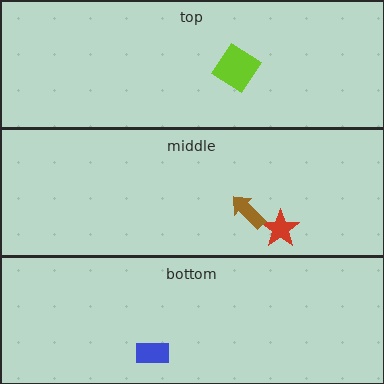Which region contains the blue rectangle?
The bottom region.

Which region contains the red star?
The middle region.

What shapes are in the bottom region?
The blue rectangle.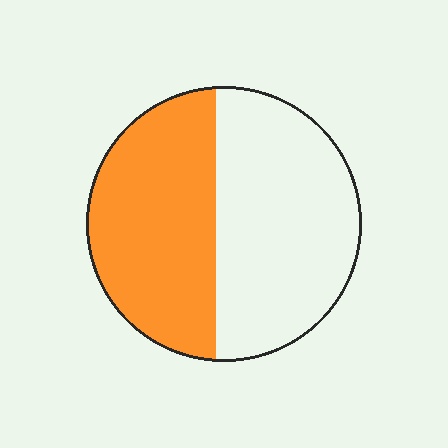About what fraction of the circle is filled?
About one half (1/2).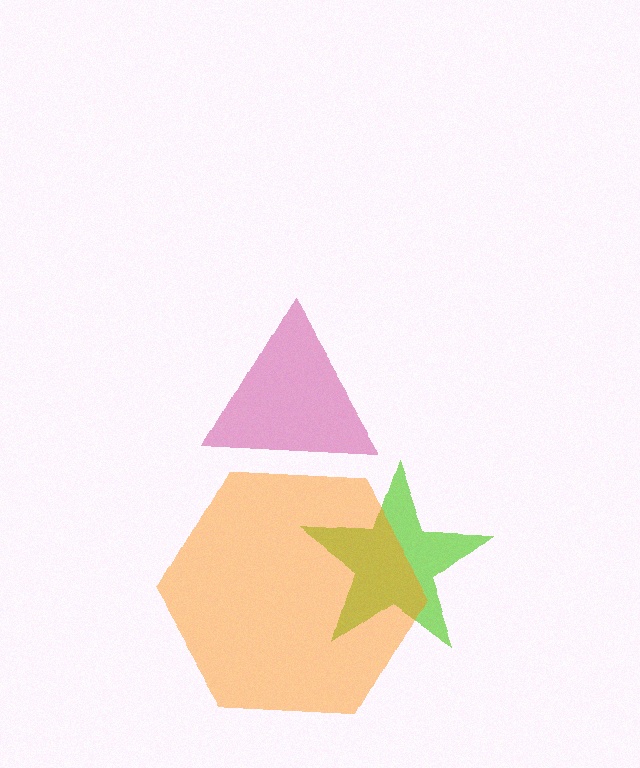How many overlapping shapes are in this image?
There are 3 overlapping shapes in the image.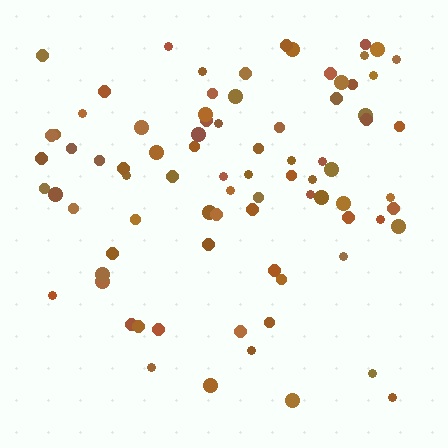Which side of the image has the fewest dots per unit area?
The bottom.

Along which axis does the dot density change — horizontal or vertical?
Vertical.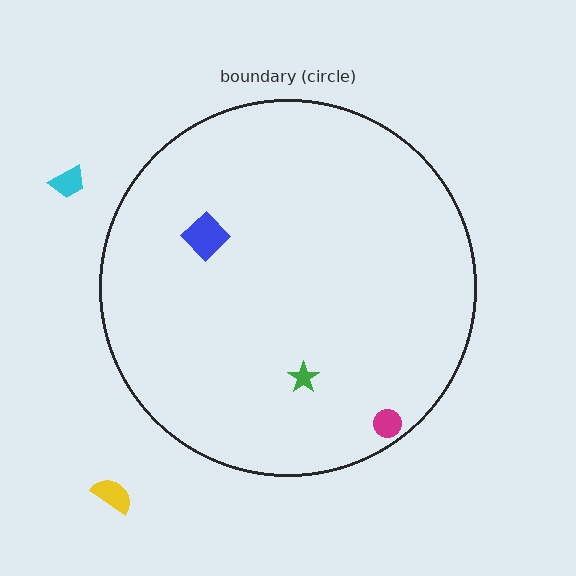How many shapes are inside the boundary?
3 inside, 2 outside.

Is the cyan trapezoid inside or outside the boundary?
Outside.